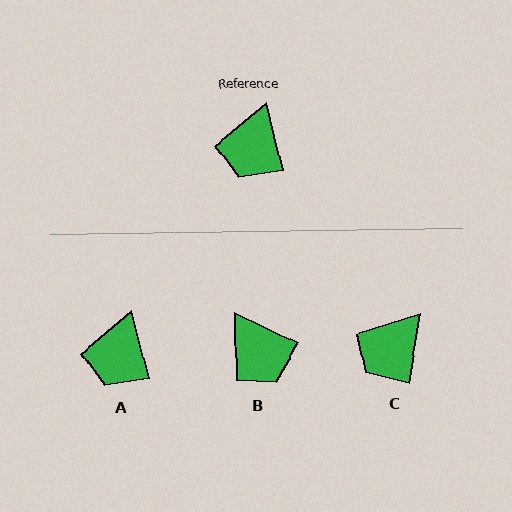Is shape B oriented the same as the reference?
No, it is off by about 51 degrees.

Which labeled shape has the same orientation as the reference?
A.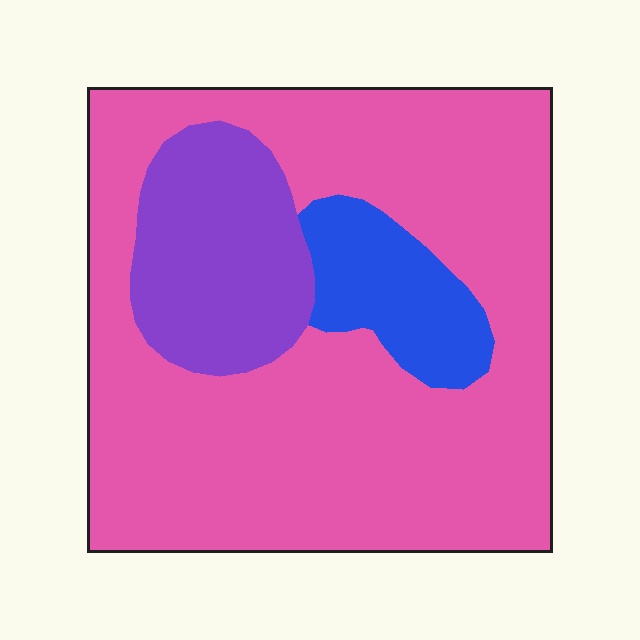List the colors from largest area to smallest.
From largest to smallest: pink, purple, blue.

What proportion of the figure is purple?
Purple takes up less than a quarter of the figure.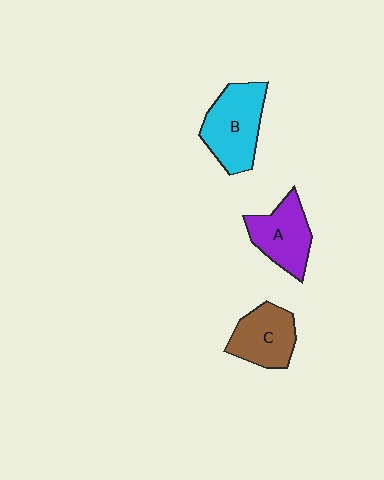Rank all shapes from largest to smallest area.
From largest to smallest: B (cyan), A (purple), C (brown).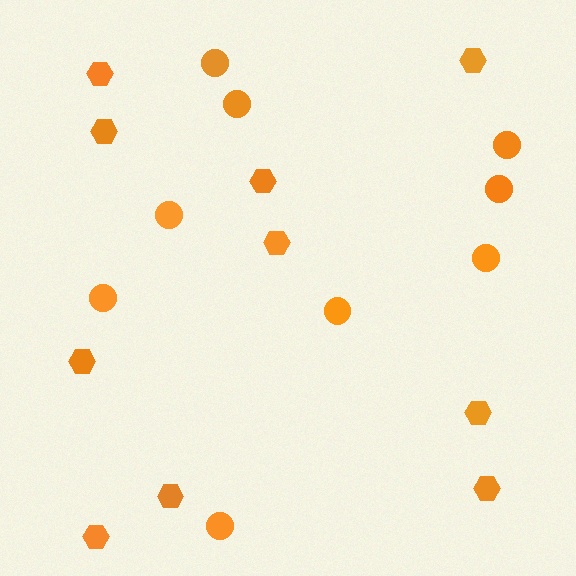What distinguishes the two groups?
There are 2 groups: one group of hexagons (10) and one group of circles (9).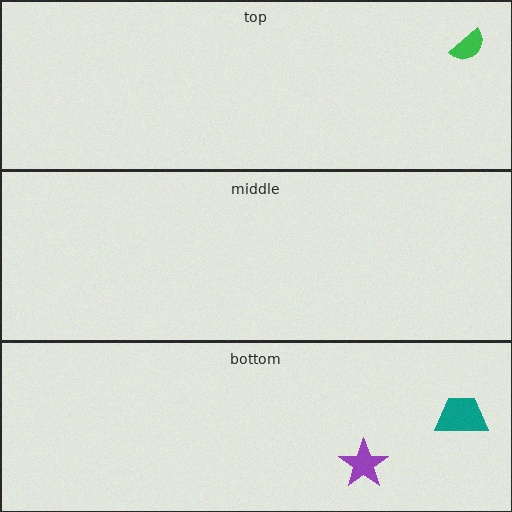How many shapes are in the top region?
1.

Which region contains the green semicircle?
The top region.